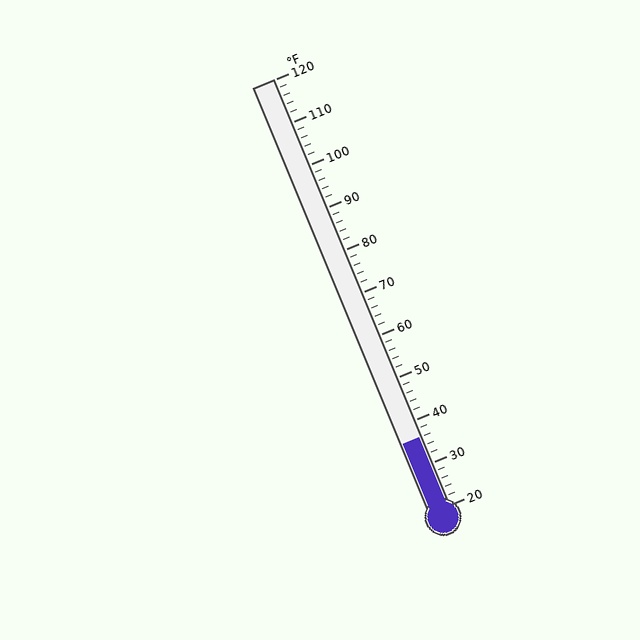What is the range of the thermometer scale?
The thermometer scale ranges from 20°F to 120°F.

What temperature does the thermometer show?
The thermometer shows approximately 36°F.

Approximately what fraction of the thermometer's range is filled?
The thermometer is filled to approximately 15% of its range.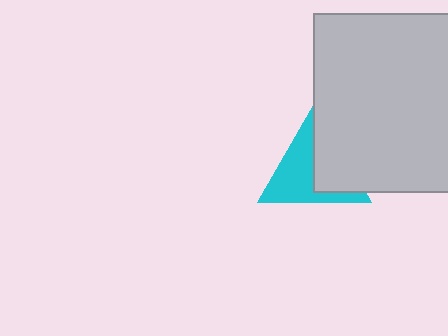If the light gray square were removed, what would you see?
You would see the complete cyan triangle.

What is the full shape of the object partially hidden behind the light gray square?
The partially hidden object is a cyan triangle.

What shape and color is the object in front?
The object in front is a light gray square.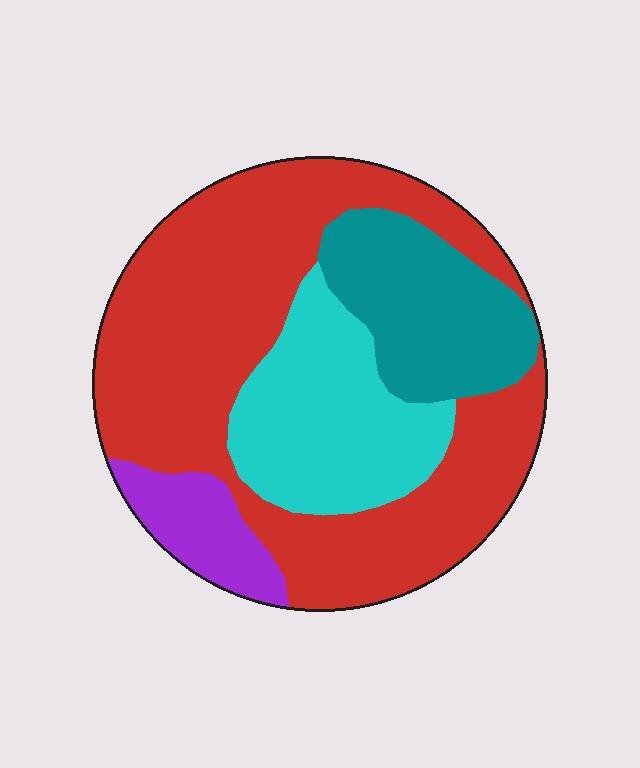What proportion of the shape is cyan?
Cyan takes up between a sixth and a third of the shape.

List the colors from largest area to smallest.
From largest to smallest: red, cyan, teal, purple.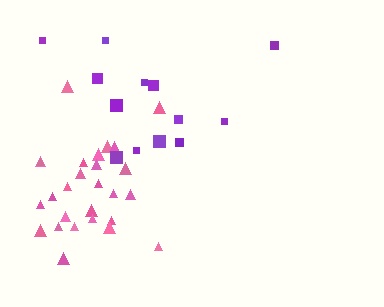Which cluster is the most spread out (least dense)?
Purple.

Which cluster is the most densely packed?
Pink.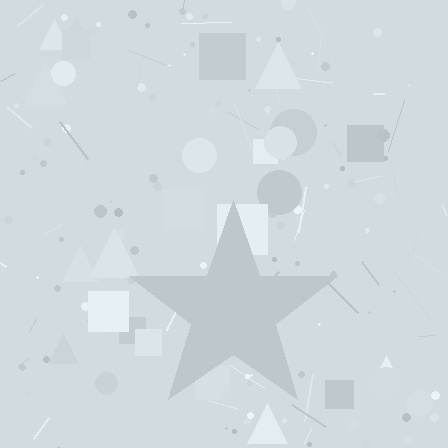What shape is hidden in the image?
A star is hidden in the image.